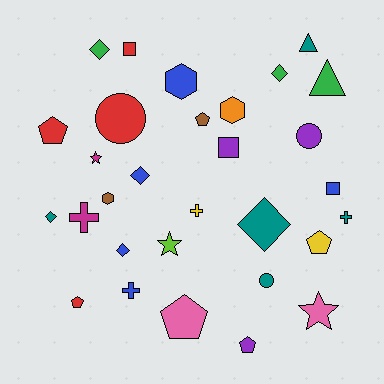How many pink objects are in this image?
There are 2 pink objects.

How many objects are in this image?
There are 30 objects.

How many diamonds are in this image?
There are 6 diamonds.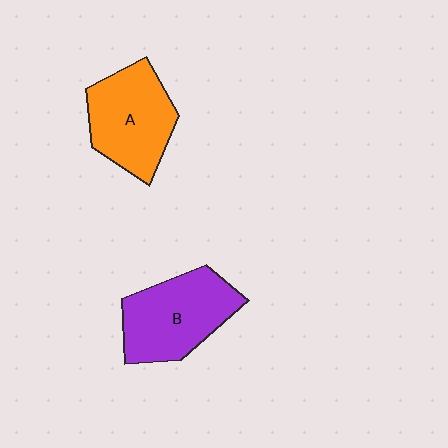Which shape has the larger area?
Shape B (purple).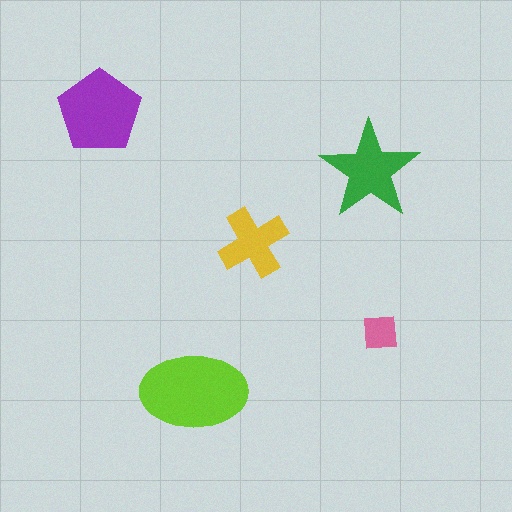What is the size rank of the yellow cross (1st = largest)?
4th.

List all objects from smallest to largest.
The pink square, the yellow cross, the green star, the purple pentagon, the lime ellipse.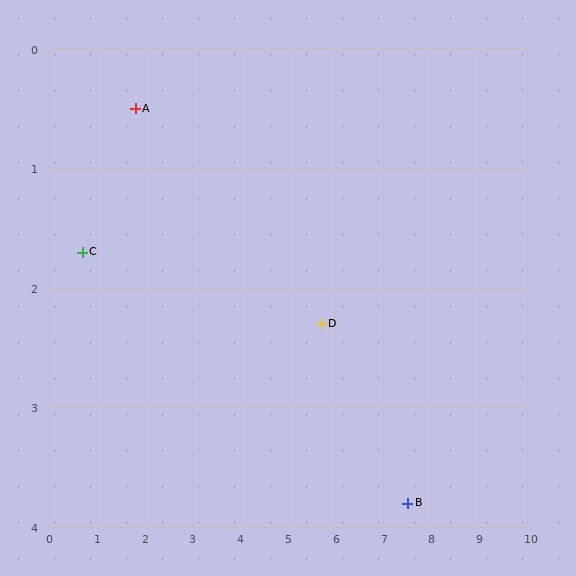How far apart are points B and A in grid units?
Points B and A are about 6.6 grid units apart.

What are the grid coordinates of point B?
Point B is at approximately (7.5, 3.8).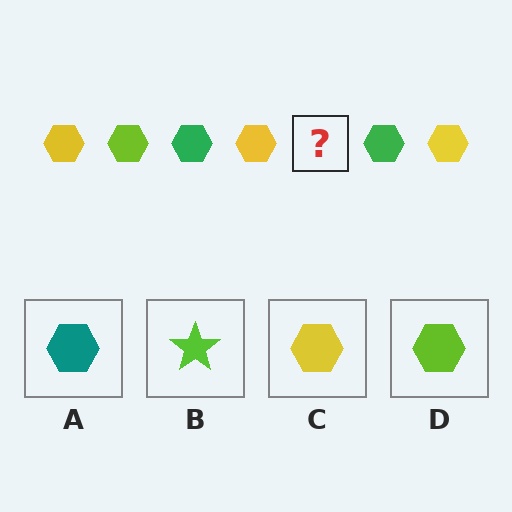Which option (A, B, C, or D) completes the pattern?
D.